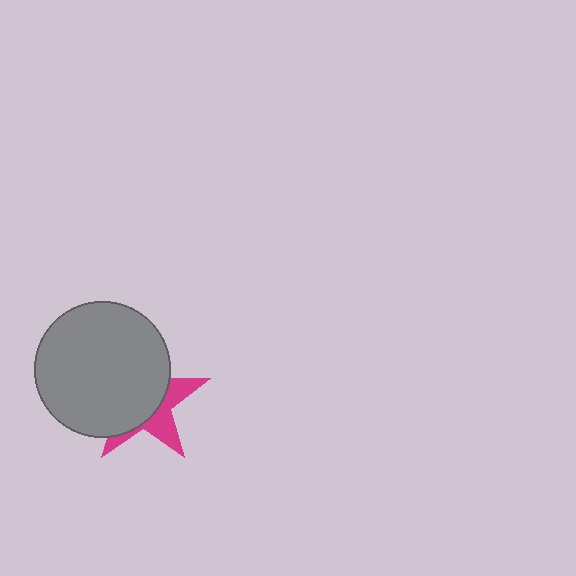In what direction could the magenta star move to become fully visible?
The magenta star could move toward the lower-right. That would shift it out from behind the gray circle entirely.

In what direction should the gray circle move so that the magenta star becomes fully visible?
The gray circle should move toward the upper-left. That is the shortest direction to clear the overlap and leave the magenta star fully visible.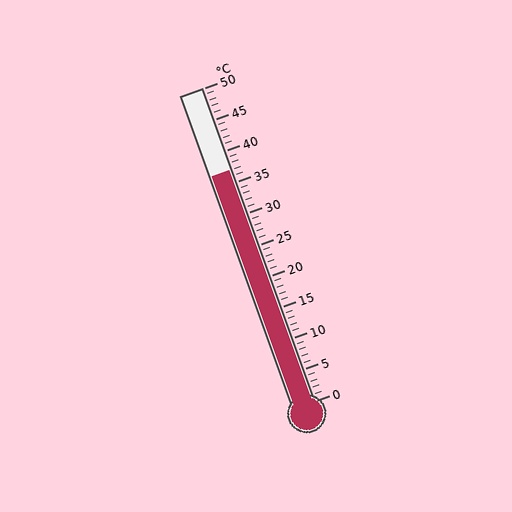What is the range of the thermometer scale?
The thermometer scale ranges from 0°C to 50°C.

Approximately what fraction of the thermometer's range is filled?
The thermometer is filled to approximately 75% of its range.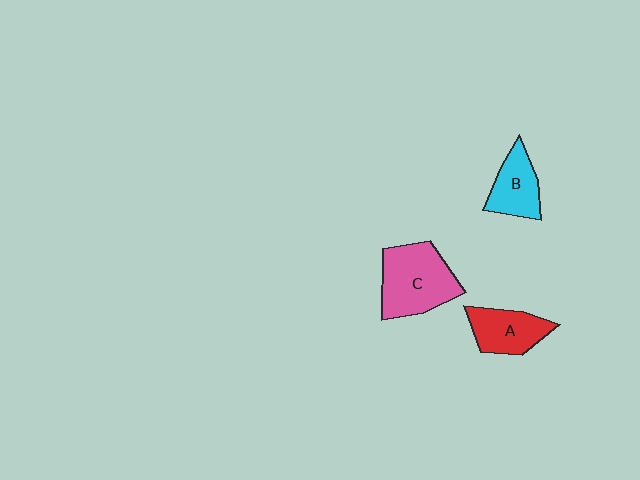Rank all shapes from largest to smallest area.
From largest to smallest: C (pink), A (red), B (cyan).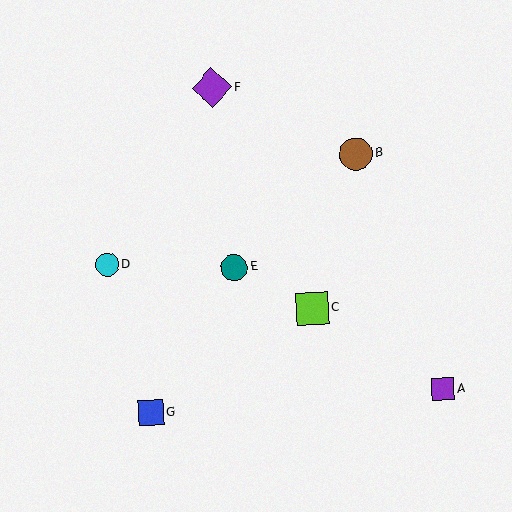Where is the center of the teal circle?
The center of the teal circle is at (234, 268).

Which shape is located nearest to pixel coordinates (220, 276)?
The teal circle (labeled E) at (234, 268) is nearest to that location.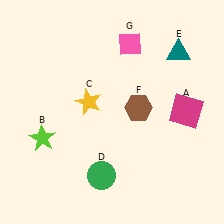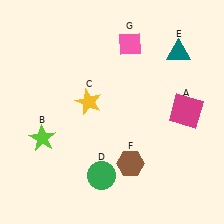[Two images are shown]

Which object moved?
The brown hexagon (F) moved down.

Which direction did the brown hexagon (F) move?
The brown hexagon (F) moved down.